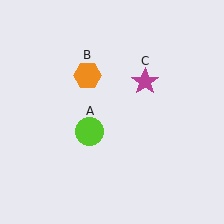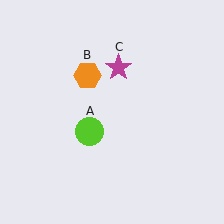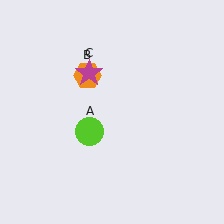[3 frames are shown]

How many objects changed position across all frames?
1 object changed position: magenta star (object C).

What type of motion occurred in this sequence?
The magenta star (object C) rotated counterclockwise around the center of the scene.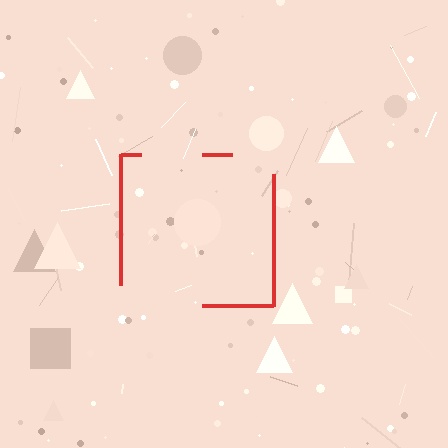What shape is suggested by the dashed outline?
The dashed outline suggests a square.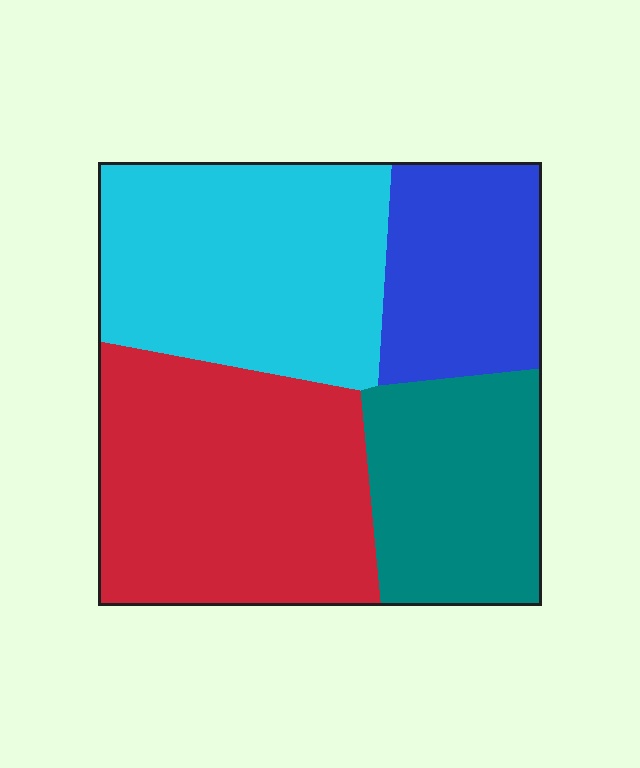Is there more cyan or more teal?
Cyan.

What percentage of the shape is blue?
Blue covers 17% of the shape.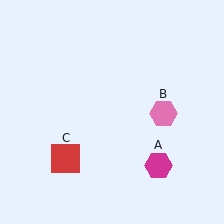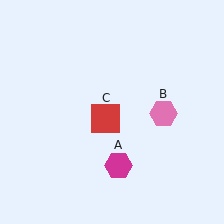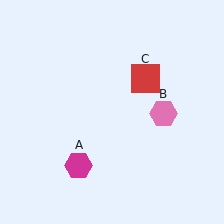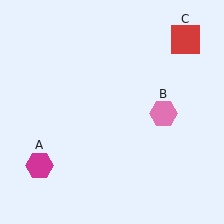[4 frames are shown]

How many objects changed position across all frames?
2 objects changed position: magenta hexagon (object A), red square (object C).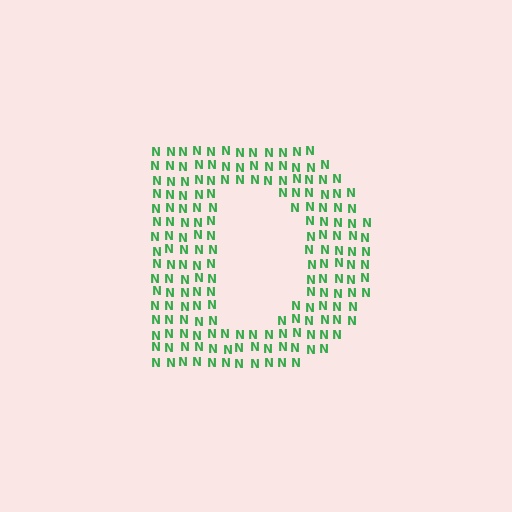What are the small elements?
The small elements are letter N's.